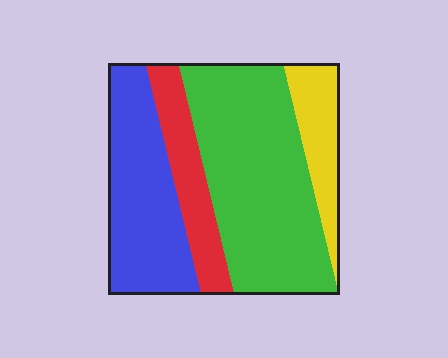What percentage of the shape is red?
Red takes up less than a sixth of the shape.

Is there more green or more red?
Green.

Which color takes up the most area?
Green, at roughly 45%.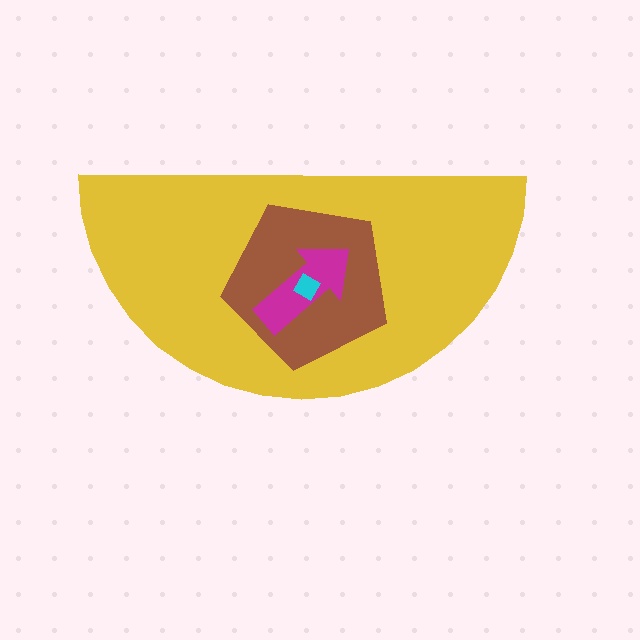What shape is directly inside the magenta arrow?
The cyan diamond.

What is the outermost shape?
The yellow semicircle.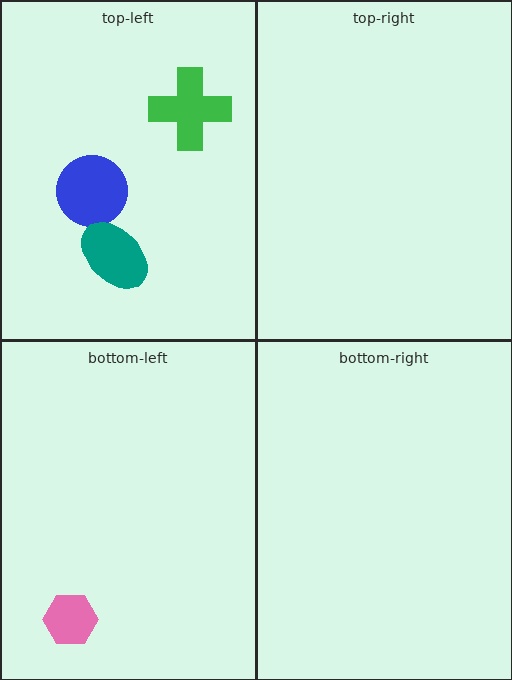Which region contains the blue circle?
The top-left region.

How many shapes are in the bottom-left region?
1.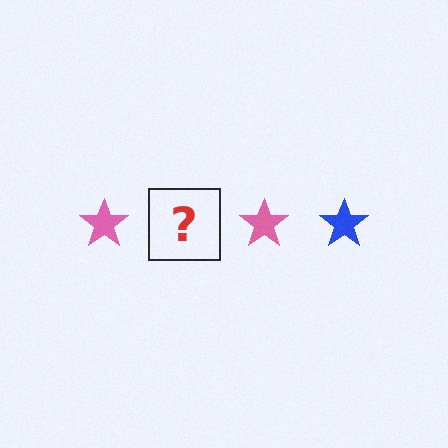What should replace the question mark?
The question mark should be replaced with a blue star.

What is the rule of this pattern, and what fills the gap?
The rule is that the pattern cycles through pink, blue stars. The gap should be filled with a blue star.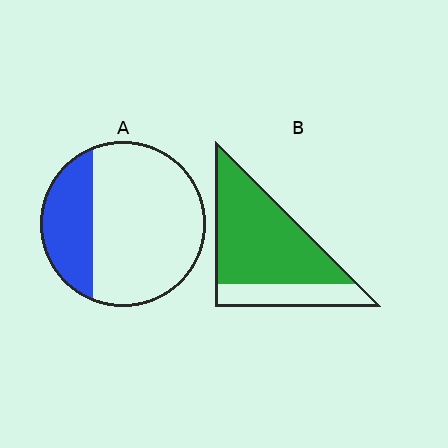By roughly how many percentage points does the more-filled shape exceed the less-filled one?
By roughly 45 percentage points (B over A).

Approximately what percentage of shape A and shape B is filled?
A is approximately 25% and B is approximately 75%.